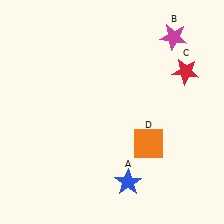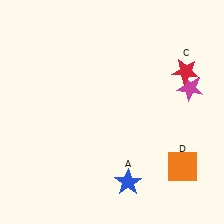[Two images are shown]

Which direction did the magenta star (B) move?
The magenta star (B) moved down.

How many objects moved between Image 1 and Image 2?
2 objects moved between the two images.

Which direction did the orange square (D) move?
The orange square (D) moved right.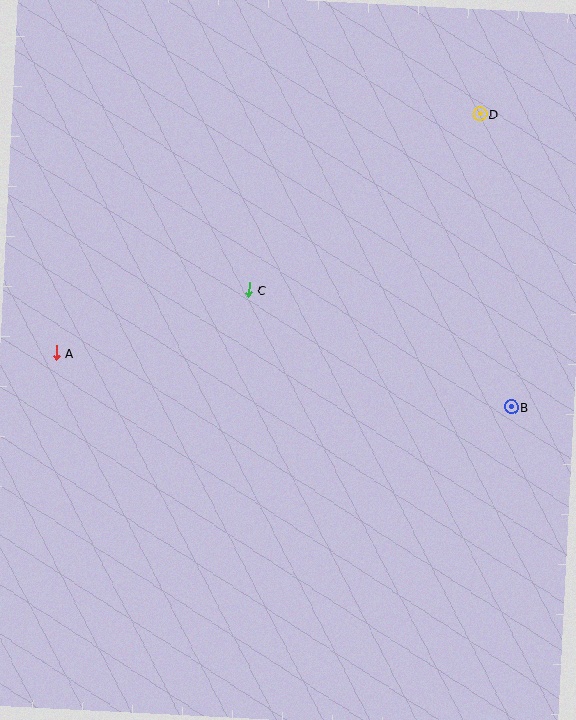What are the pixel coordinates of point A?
Point A is at (56, 353).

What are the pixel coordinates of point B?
Point B is at (511, 407).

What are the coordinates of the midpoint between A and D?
The midpoint between A and D is at (268, 234).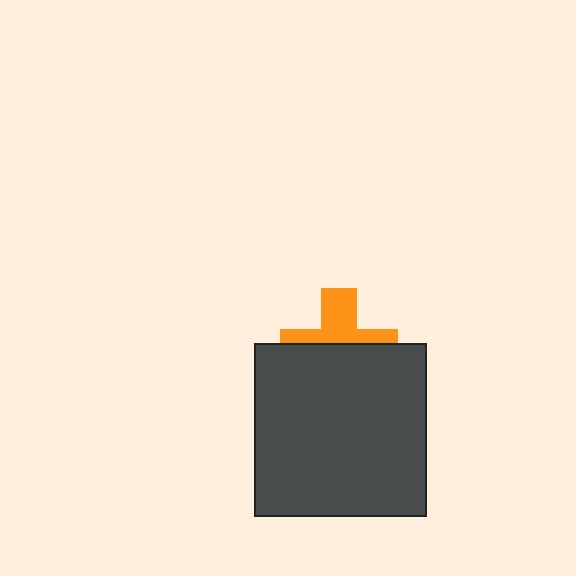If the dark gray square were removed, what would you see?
You would see the complete orange cross.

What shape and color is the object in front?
The object in front is a dark gray square.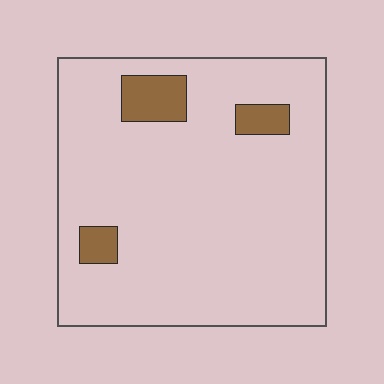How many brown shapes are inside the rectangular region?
3.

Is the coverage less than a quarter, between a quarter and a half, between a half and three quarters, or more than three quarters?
Less than a quarter.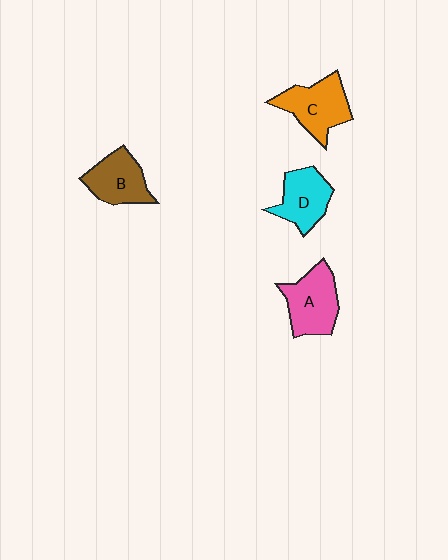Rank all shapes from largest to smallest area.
From largest to smallest: A (pink), C (orange), B (brown), D (cyan).